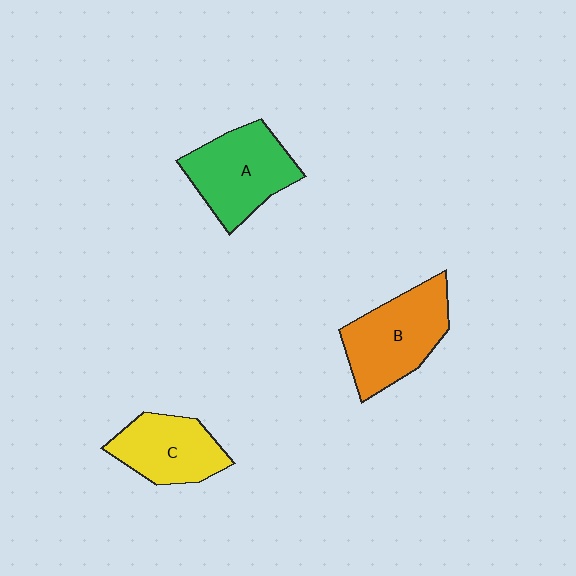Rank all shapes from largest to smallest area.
From largest to smallest: B (orange), A (green), C (yellow).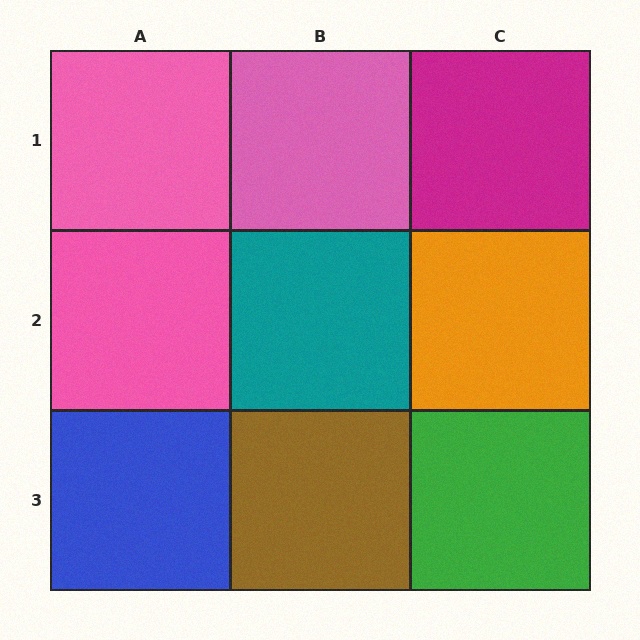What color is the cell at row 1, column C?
Magenta.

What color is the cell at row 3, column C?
Green.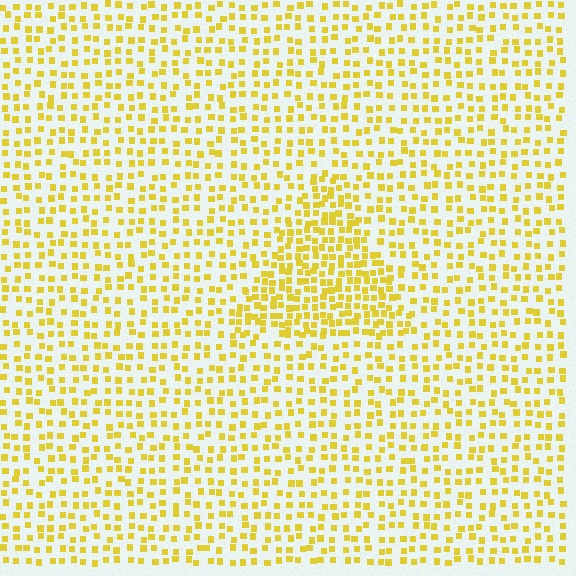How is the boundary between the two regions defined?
The boundary is defined by a change in element density (approximately 1.8x ratio). All elements are the same color, size, and shape.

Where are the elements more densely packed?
The elements are more densely packed inside the triangle boundary.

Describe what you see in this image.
The image contains small yellow elements arranged at two different densities. A triangle-shaped region is visible where the elements are more densely packed than the surrounding area.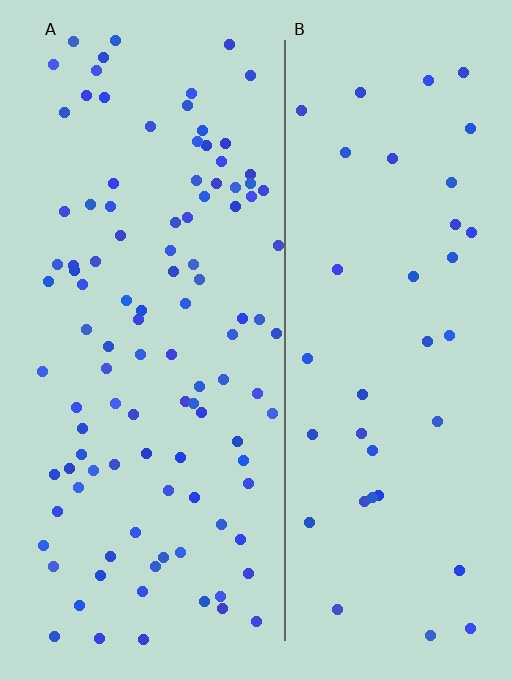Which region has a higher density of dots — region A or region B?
A (the left).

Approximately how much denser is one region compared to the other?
Approximately 2.7× — region A over region B.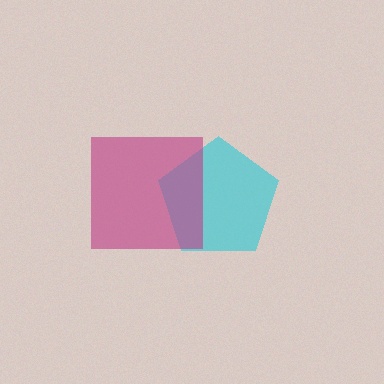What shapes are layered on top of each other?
The layered shapes are: a cyan pentagon, a magenta square.